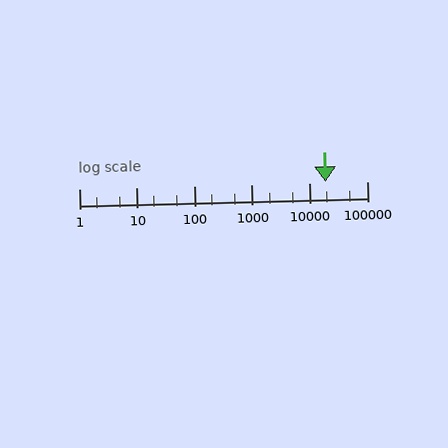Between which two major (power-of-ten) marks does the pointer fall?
The pointer is between 10000 and 100000.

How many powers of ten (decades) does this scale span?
The scale spans 5 decades, from 1 to 100000.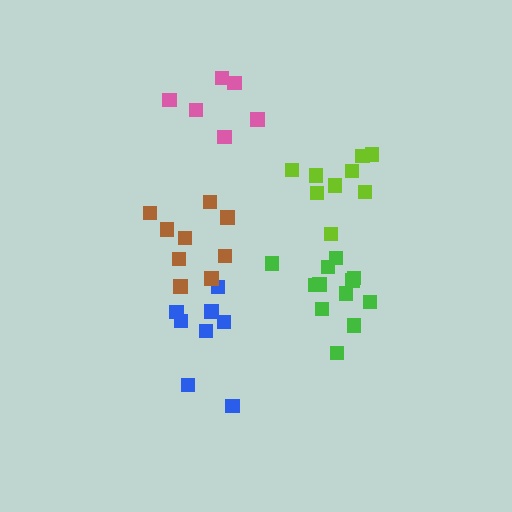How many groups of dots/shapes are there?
There are 5 groups.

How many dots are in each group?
Group 1: 8 dots, Group 2: 6 dots, Group 3: 9 dots, Group 4: 9 dots, Group 5: 12 dots (44 total).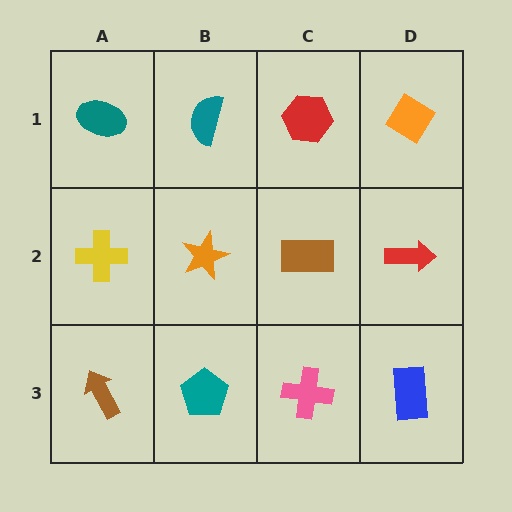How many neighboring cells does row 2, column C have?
4.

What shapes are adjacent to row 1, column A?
A yellow cross (row 2, column A), a teal semicircle (row 1, column B).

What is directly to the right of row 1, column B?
A red hexagon.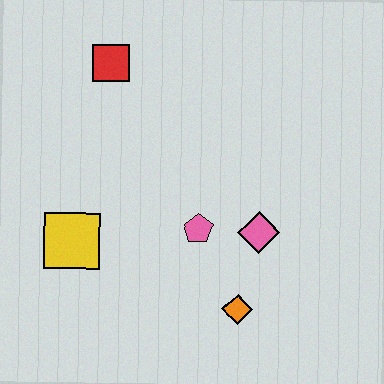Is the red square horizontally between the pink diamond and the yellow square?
Yes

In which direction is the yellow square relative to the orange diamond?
The yellow square is to the left of the orange diamond.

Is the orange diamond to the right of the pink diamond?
No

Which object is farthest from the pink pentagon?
The red square is farthest from the pink pentagon.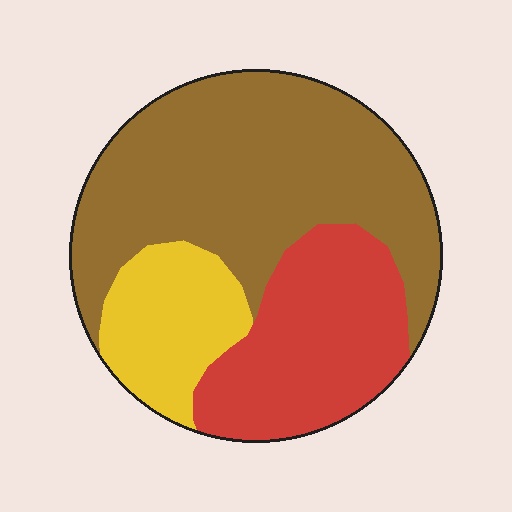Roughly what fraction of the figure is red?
Red covers about 30% of the figure.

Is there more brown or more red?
Brown.